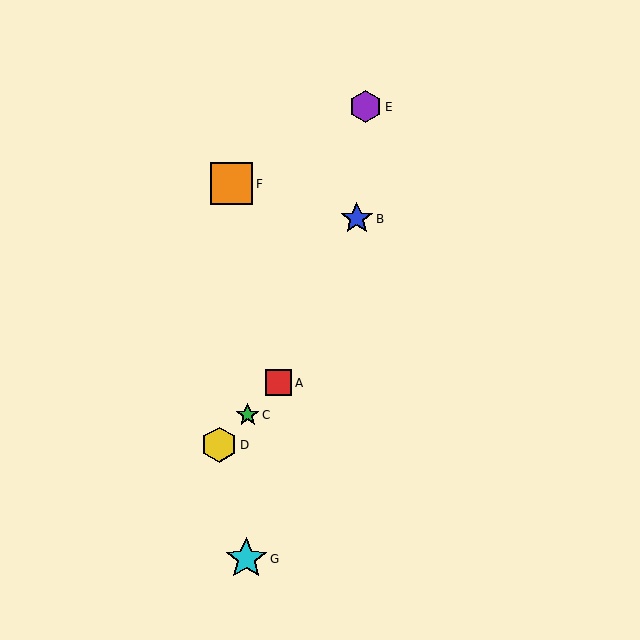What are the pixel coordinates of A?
Object A is at (279, 383).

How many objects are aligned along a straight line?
3 objects (A, C, D) are aligned along a straight line.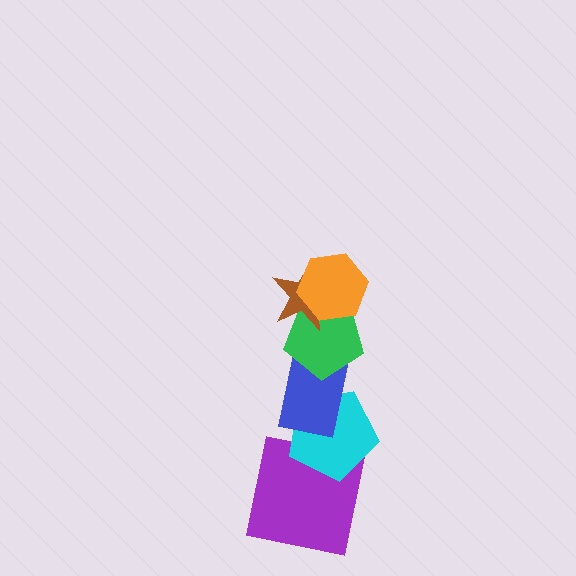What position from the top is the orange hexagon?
The orange hexagon is 1st from the top.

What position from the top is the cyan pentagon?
The cyan pentagon is 5th from the top.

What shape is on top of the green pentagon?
The brown star is on top of the green pentagon.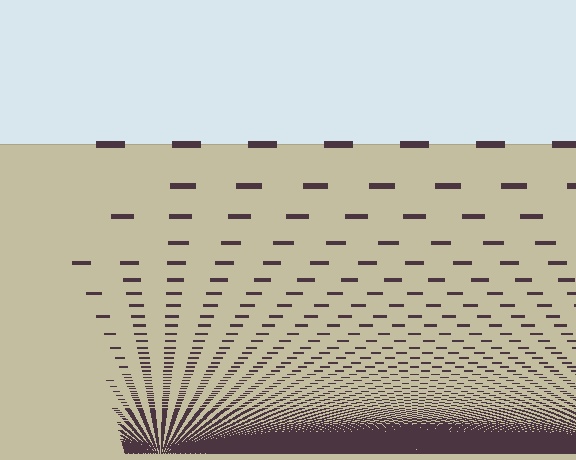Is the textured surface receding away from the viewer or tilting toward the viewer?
The surface appears to tilt toward the viewer. Texture elements get larger and sparser toward the top.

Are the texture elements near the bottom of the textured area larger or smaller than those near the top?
Smaller. The gradient is inverted — elements near the bottom are smaller and denser.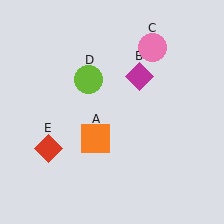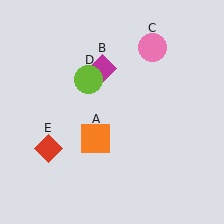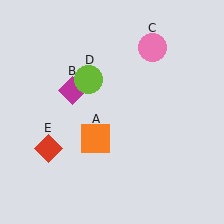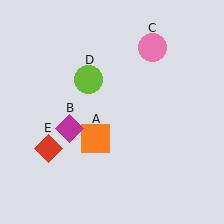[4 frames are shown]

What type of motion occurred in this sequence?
The magenta diamond (object B) rotated counterclockwise around the center of the scene.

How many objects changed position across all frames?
1 object changed position: magenta diamond (object B).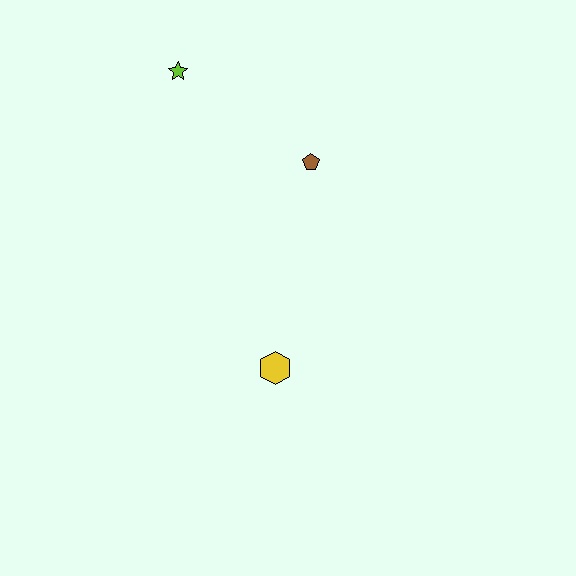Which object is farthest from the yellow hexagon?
The lime star is farthest from the yellow hexagon.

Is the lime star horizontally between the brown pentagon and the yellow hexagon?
No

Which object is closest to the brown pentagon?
The lime star is closest to the brown pentagon.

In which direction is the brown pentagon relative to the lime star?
The brown pentagon is to the right of the lime star.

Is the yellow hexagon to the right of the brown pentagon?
No